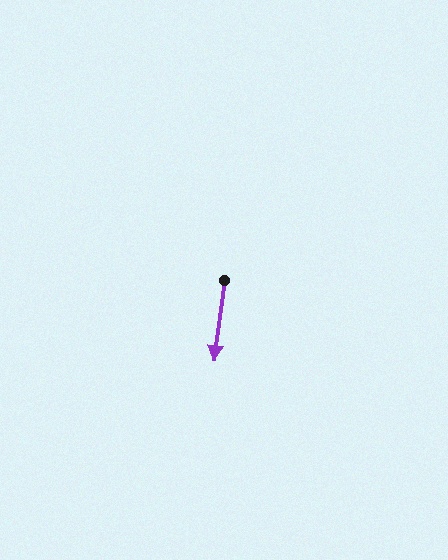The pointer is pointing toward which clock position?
Roughly 6 o'clock.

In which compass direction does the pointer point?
South.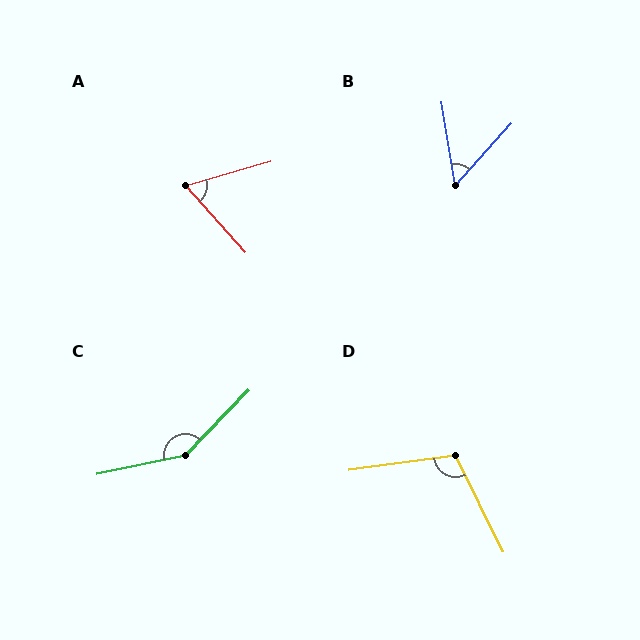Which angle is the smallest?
B, at approximately 51 degrees.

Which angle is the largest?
C, at approximately 146 degrees.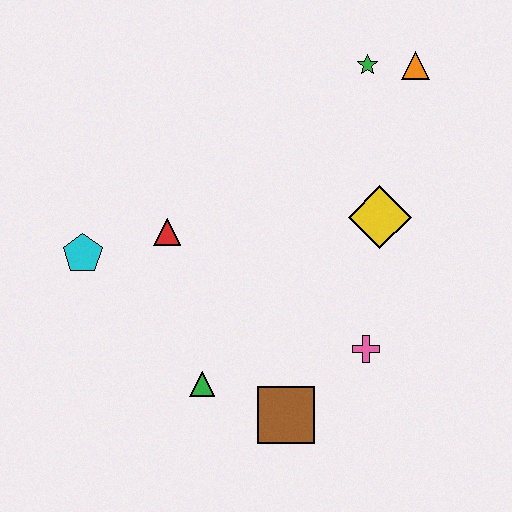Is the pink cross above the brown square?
Yes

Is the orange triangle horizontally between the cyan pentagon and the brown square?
No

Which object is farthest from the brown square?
The orange triangle is farthest from the brown square.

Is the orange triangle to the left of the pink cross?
No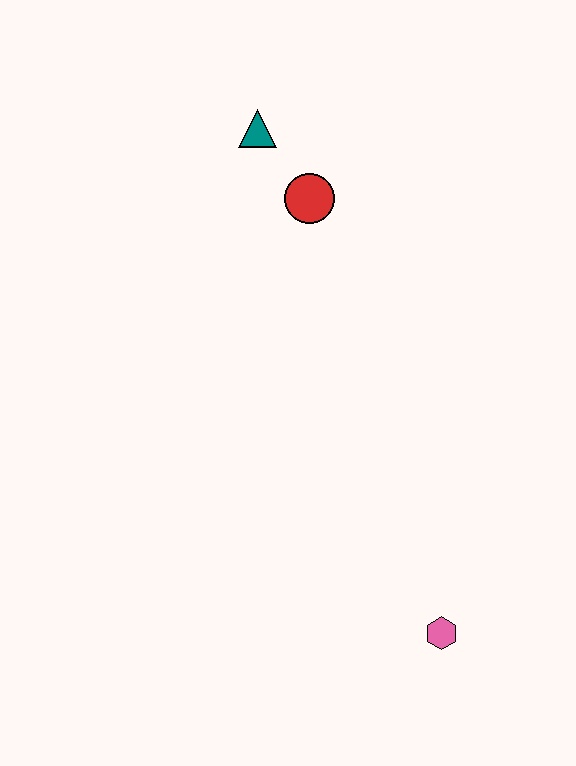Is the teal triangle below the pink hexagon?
No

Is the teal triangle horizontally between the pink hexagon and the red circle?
No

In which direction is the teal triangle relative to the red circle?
The teal triangle is above the red circle.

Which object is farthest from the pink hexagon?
The teal triangle is farthest from the pink hexagon.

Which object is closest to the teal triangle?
The red circle is closest to the teal triangle.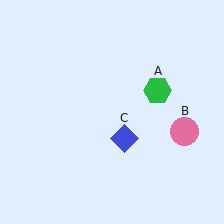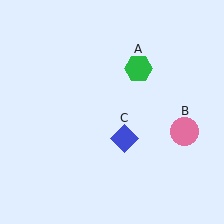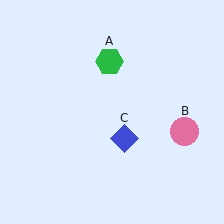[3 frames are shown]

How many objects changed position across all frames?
1 object changed position: green hexagon (object A).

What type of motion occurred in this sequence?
The green hexagon (object A) rotated counterclockwise around the center of the scene.